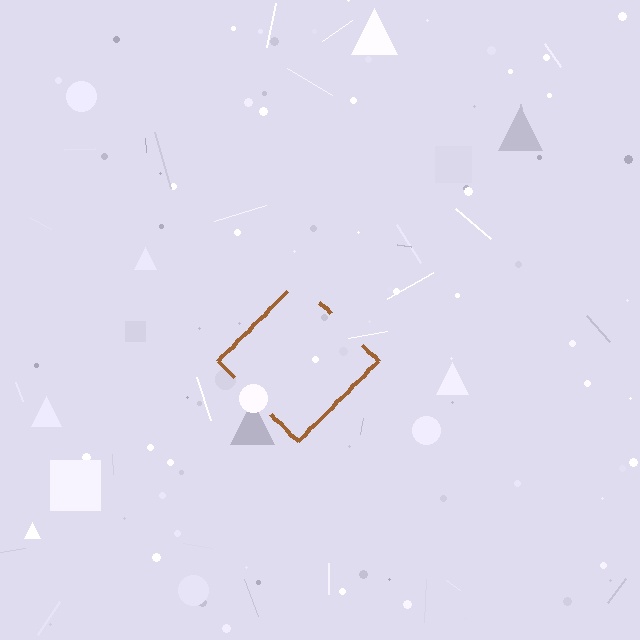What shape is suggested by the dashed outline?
The dashed outline suggests a diamond.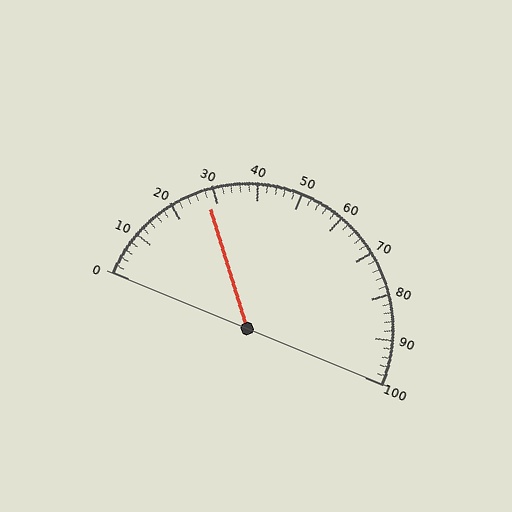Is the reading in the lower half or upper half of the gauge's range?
The reading is in the lower half of the range (0 to 100).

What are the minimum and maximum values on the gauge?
The gauge ranges from 0 to 100.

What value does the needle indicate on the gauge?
The needle indicates approximately 28.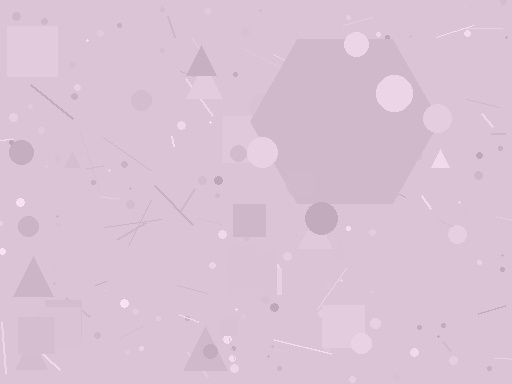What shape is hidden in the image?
A hexagon is hidden in the image.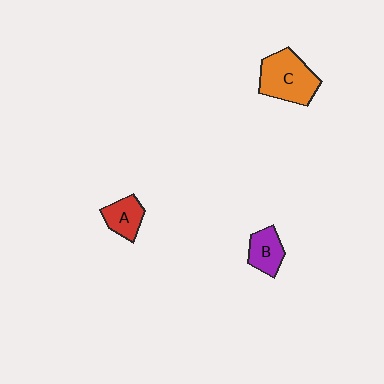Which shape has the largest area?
Shape C (orange).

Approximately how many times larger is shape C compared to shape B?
Approximately 1.8 times.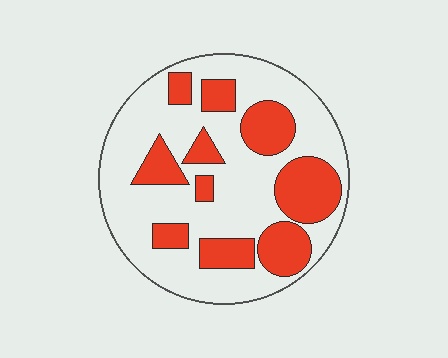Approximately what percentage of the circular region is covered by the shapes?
Approximately 30%.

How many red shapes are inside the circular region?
10.